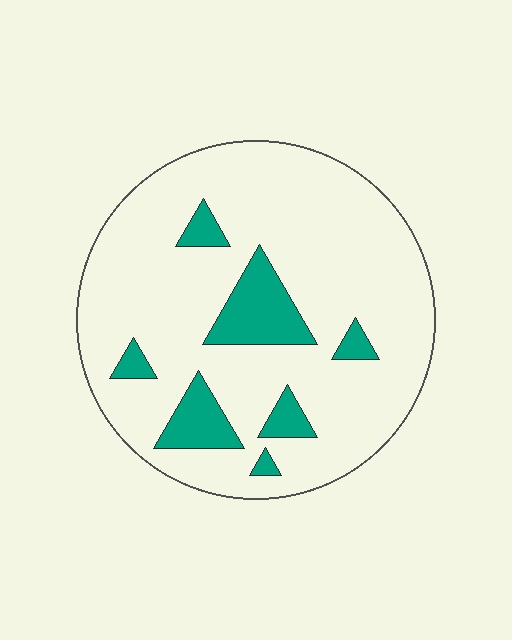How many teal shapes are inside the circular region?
7.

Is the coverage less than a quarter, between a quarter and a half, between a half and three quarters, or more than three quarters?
Less than a quarter.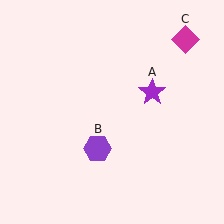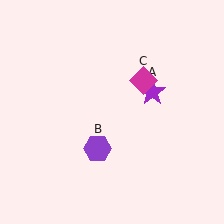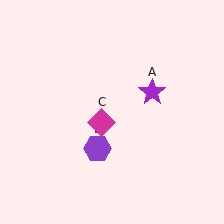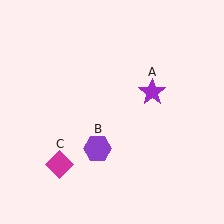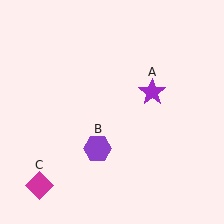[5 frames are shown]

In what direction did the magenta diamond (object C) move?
The magenta diamond (object C) moved down and to the left.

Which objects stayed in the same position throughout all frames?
Purple star (object A) and purple hexagon (object B) remained stationary.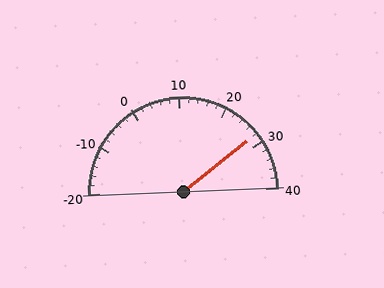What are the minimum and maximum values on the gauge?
The gauge ranges from -20 to 40.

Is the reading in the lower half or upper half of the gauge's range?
The reading is in the upper half of the range (-20 to 40).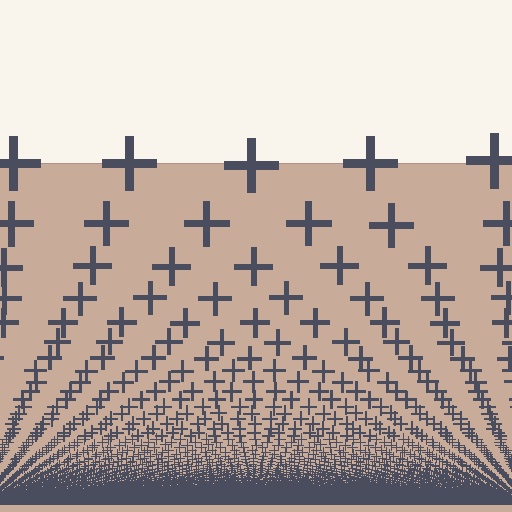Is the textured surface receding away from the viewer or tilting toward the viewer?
The surface appears to tilt toward the viewer. Texture elements get larger and sparser toward the top.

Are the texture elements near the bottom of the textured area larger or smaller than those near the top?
Smaller. The gradient is inverted — elements near the bottom are smaller and denser.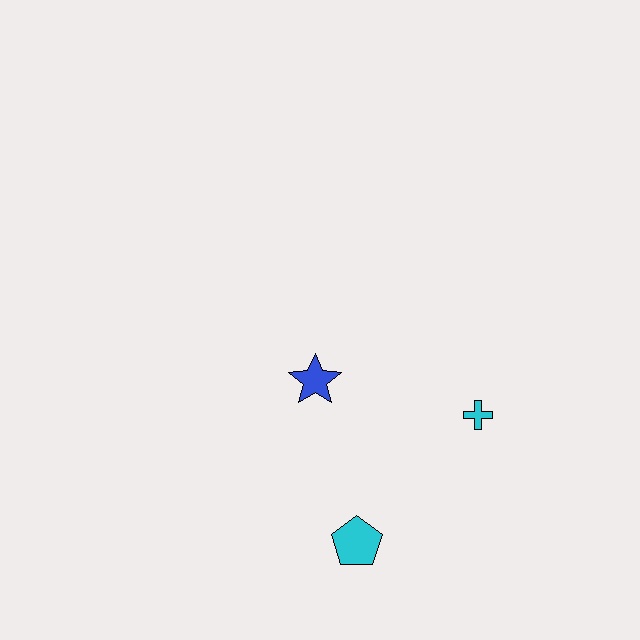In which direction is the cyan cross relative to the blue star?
The cyan cross is to the right of the blue star.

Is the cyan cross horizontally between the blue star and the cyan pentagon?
No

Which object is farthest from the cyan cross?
The cyan pentagon is farthest from the cyan cross.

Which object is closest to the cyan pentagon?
The blue star is closest to the cyan pentagon.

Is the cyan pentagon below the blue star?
Yes